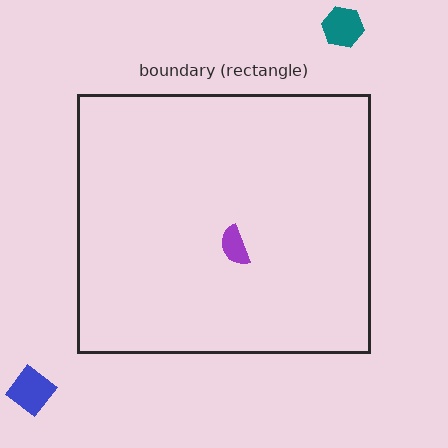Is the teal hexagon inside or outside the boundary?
Outside.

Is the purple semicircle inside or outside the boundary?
Inside.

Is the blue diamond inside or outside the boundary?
Outside.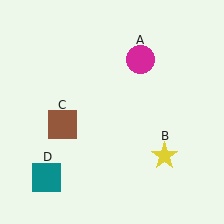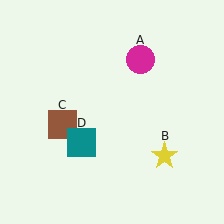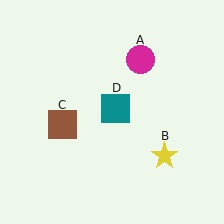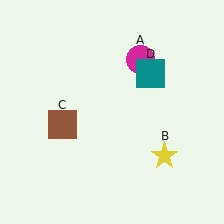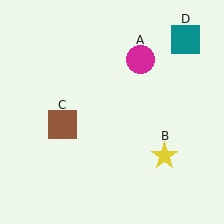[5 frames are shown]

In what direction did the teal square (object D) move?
The teal square (object D) moved up and to the right.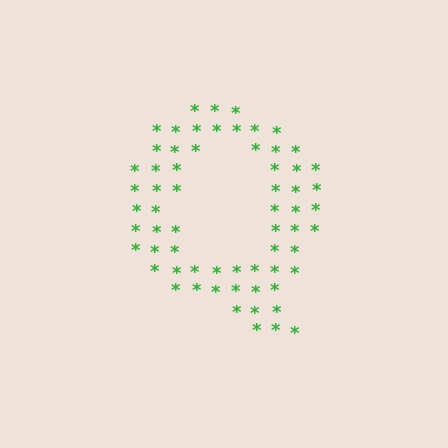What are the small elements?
The small elements are asterisks.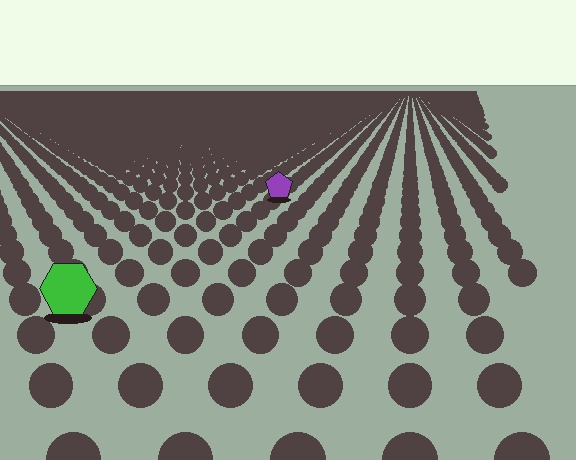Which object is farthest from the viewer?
The purple pentagon is farthest from the viewer. It appears smaller and the ground texture around it is denser.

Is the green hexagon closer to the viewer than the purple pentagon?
Yes. The green hexagon is closer — you can tell from the texture gradient: the ground texture is coarser near it.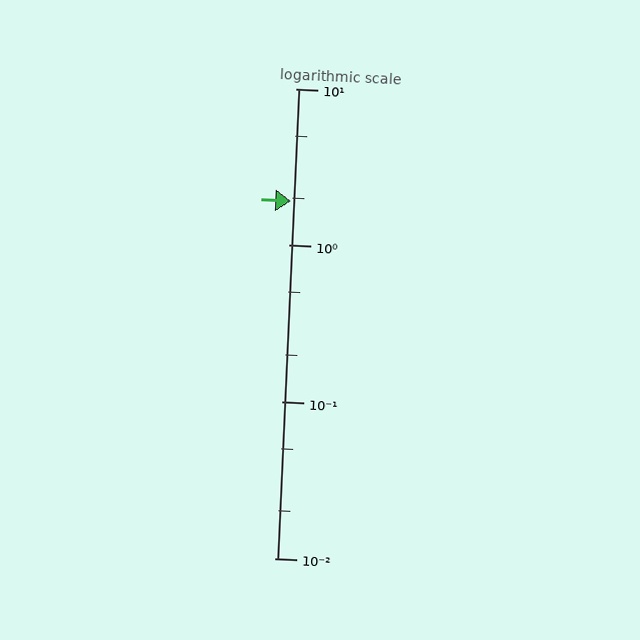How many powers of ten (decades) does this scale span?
The scale spans 3 decades, from 0.01 to 10.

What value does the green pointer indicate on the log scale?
The pointer indicates approximately 1.9.